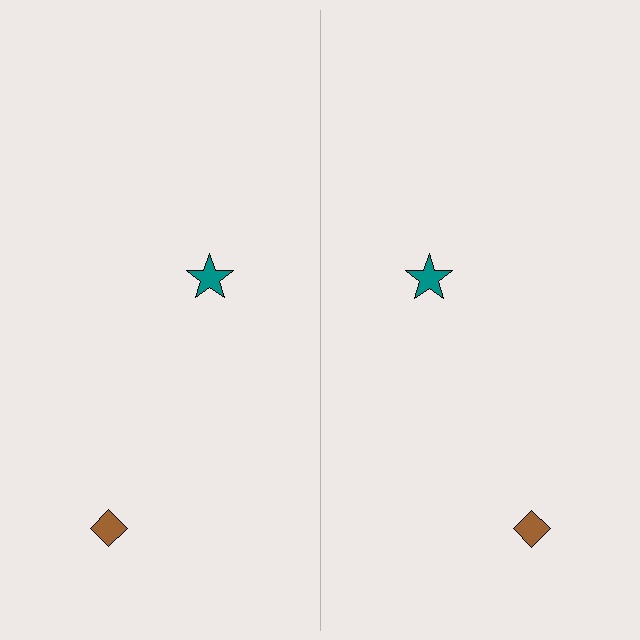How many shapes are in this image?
There are 4 shapes in this image.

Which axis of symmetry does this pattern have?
The pattern has a vertical axis of symmetry running through the center of the image.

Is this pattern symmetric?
Yes, this pattern has bilateral (reflection) symmetry.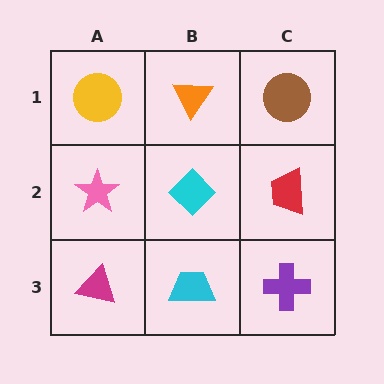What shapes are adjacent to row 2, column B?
An orange triangle (row 1, column B), a cyan trapezoid (row 3, column B), a pink star (row 2, column A), a red trapezoid (row 2, column C).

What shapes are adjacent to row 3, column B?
A cyan diamond (row 2, column B), a magenta triangle (row 3, column A), a purple cross (row 3, column C).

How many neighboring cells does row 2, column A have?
3.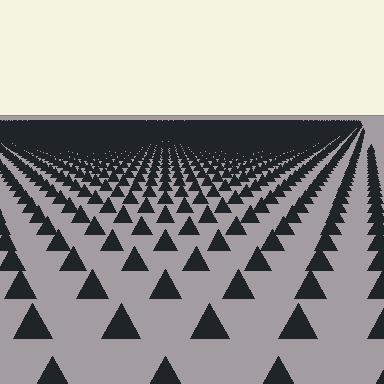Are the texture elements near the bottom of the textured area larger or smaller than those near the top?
Larger. Near the bottom, elements are closer to the viewer and appear at a bigger on-screen size.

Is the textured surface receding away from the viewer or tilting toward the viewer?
The surface is receding away from the viewer. Texture elements get smaller and denser toward the top.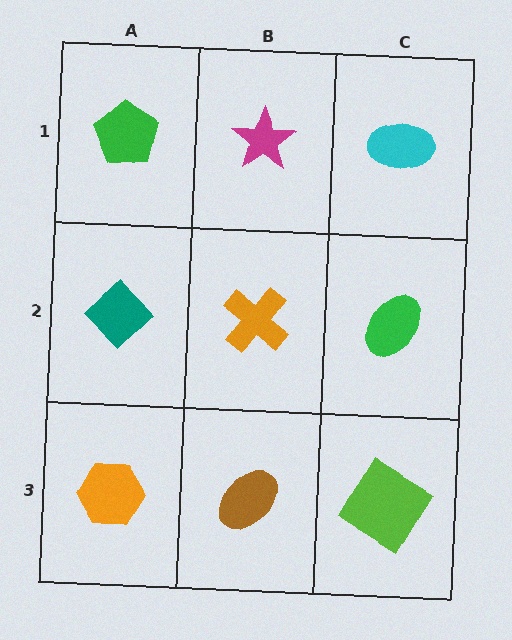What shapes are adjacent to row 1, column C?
A green ellipse (row 2, column C), a magenta star (row 1, column B).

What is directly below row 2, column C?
A lime diamond.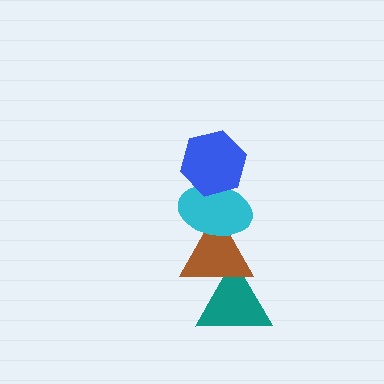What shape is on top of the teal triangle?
The brown triangle is on top of the teal triangle.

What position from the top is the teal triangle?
The teal triangle is 4th from the top.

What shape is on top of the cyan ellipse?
The blue hexagon is on top of the cyan ellipse.